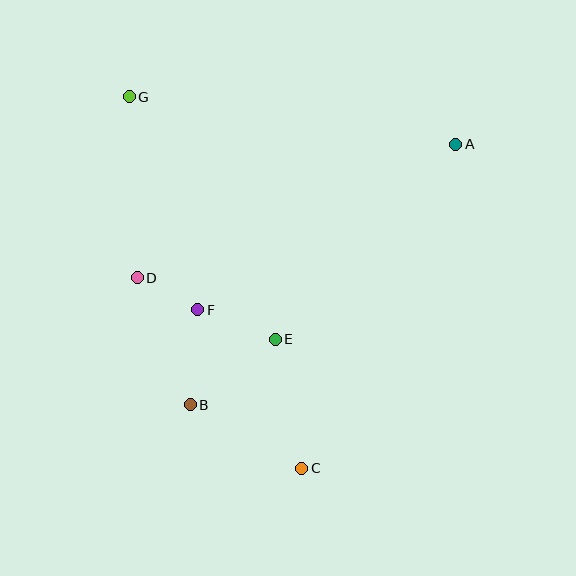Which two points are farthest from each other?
Points C and G are farthest from each other.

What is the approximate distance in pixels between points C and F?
The distance between C and F is approximately 189 pixels.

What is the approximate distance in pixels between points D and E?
The distance between D and E is approximately 151 pixels.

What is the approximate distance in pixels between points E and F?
The distance between E and F is approximately 83 pixels.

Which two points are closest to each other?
Points D and F are closest to each other.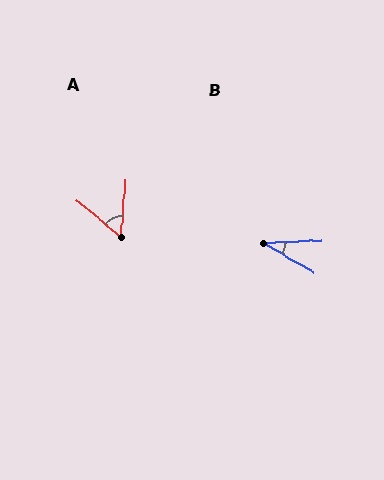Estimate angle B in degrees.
Approximately 33 degrees.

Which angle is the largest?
A, at approximately 55 degrees.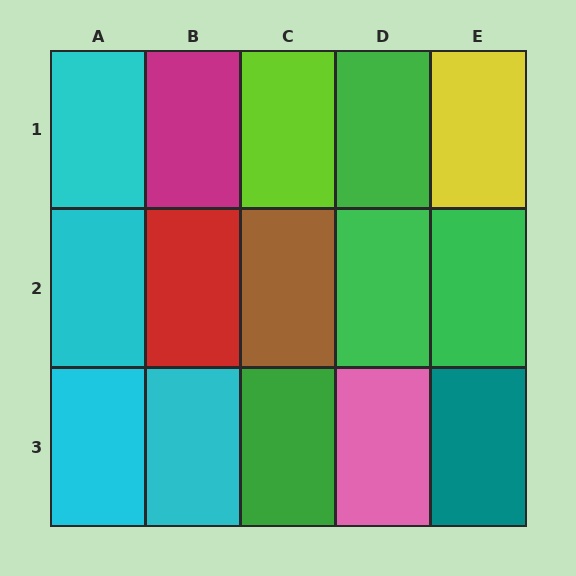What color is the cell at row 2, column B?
Red.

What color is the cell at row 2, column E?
Green.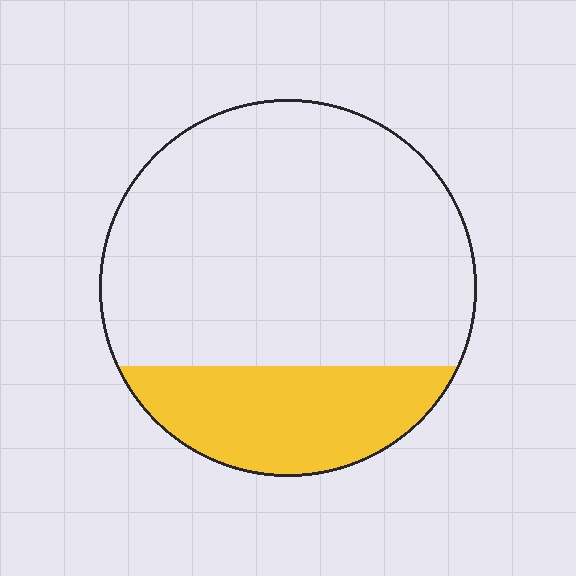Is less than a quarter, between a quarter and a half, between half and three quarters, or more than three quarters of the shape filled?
Less than a quarter.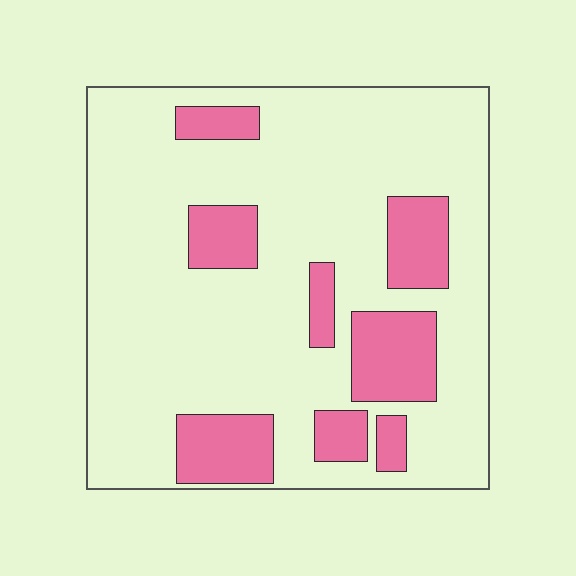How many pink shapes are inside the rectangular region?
8.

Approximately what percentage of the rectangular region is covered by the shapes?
Approximately 20%.